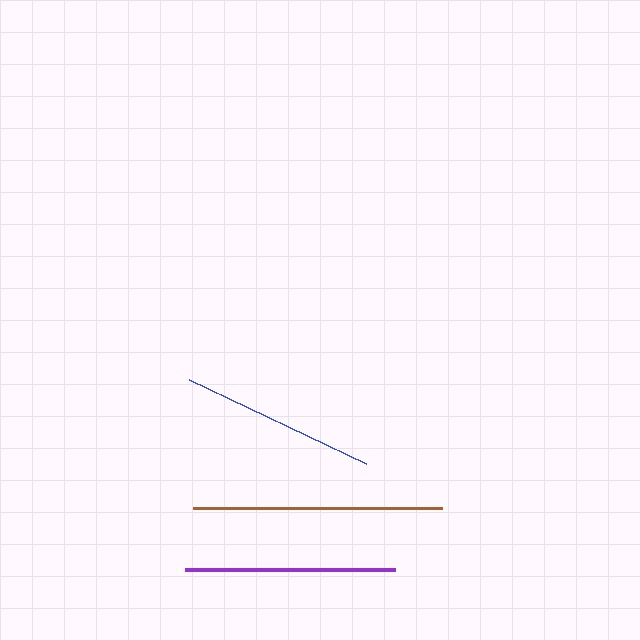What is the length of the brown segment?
The brown segment is approximately 250 pixels long.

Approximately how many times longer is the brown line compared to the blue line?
The brown line is approximately 1.3 times the length of the blue line.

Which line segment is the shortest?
The blue line is the shortest at approximately 196 pixels.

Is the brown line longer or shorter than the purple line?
The brown line is longer than the purple line.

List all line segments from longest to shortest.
From longest to shortest: brown, purple, blue.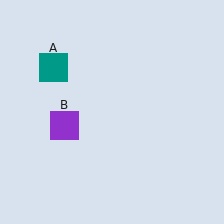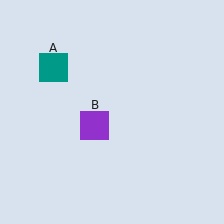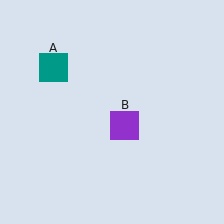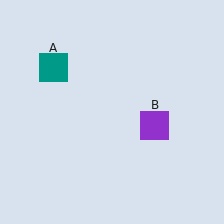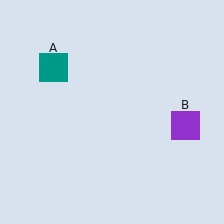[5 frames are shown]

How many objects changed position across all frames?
1 object changed position: purple square (object B).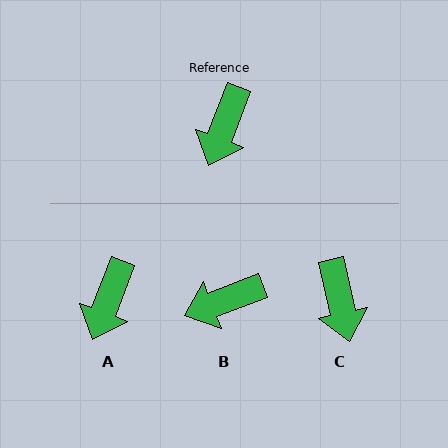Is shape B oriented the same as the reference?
No, it is off by about 48 degrees.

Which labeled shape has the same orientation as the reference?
A.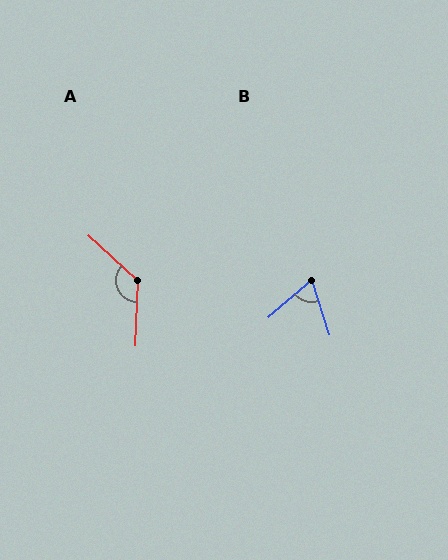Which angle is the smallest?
B, at approximately 67 degrees.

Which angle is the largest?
A, at approximately 130 degrees.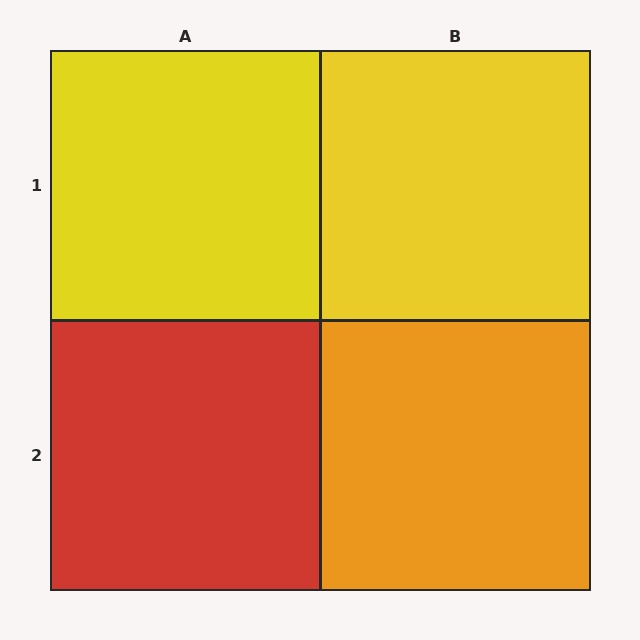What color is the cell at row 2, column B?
Orange.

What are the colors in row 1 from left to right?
Yellow, yellow.